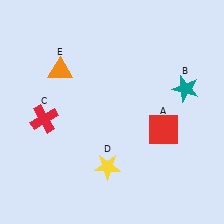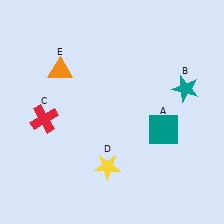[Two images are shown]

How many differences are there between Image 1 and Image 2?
There is 1 difference between the two images.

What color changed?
The square (A) changed from red in Image 1 to teal in Image 2.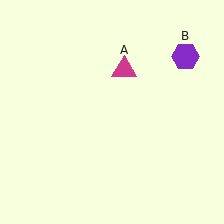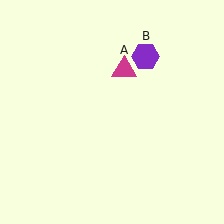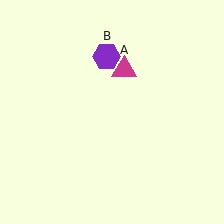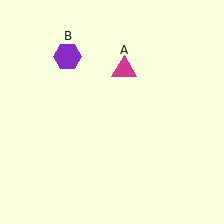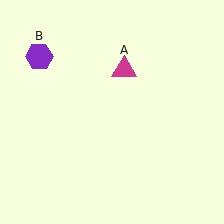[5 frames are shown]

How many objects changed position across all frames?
1 object changed position: purple hexagon (object B).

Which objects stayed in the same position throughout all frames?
Magenta triangle (object A) remained stationary.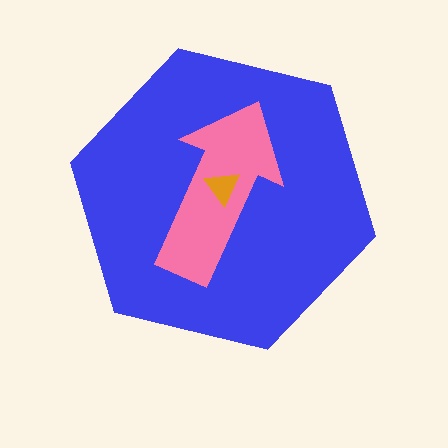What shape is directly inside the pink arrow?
The orange triangle.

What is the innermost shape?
The orange triangle.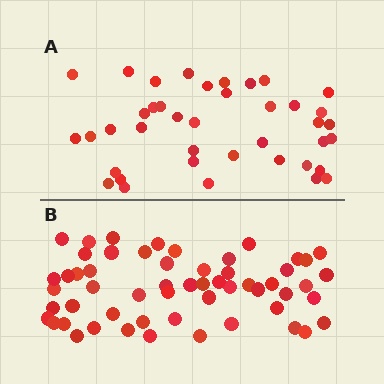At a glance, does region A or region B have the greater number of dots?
Region B (the bottom region) has more dots.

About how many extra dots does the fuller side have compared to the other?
Region B has approximately 15 more dots than region A.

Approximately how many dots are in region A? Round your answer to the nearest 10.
About 40 dots.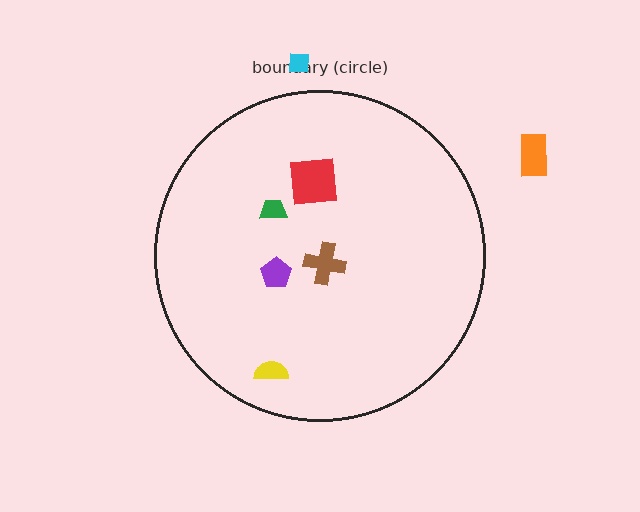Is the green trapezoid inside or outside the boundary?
Inside.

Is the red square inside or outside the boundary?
Inside.